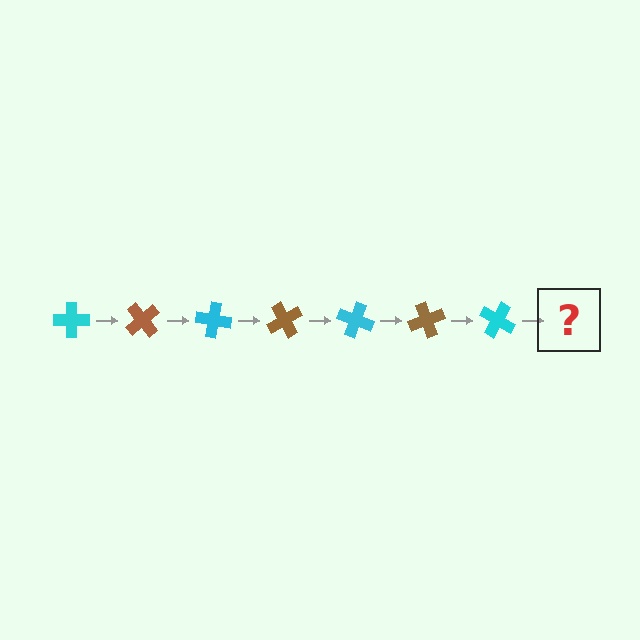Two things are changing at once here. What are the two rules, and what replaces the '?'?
The two rules are that it rotates 50 degrees each step and the color cycles through cyan and brown. The '?' should be a brown cross, rotated 350 degrees from the start.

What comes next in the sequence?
The next element should be a brown cross, rotated 350 degrees from the start.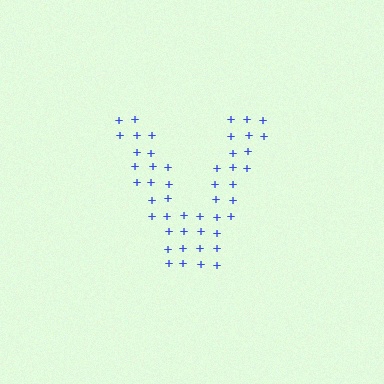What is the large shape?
The large shape is the letter V.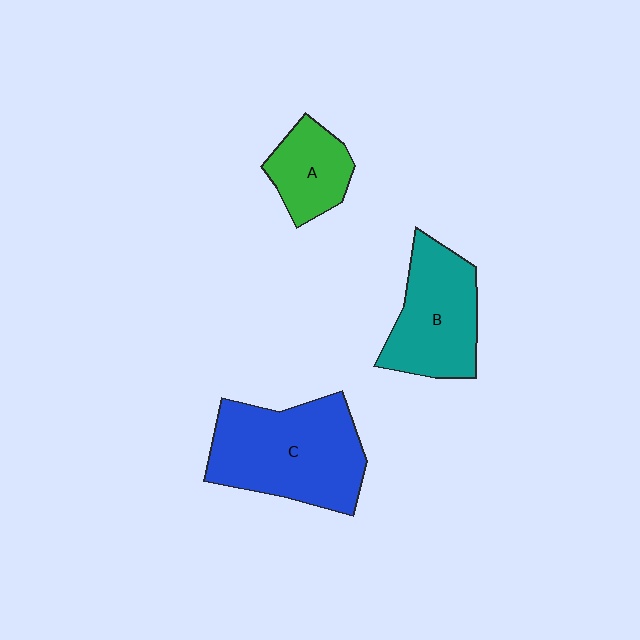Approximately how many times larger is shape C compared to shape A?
Approximately 2.2 times.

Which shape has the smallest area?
Shape A (green).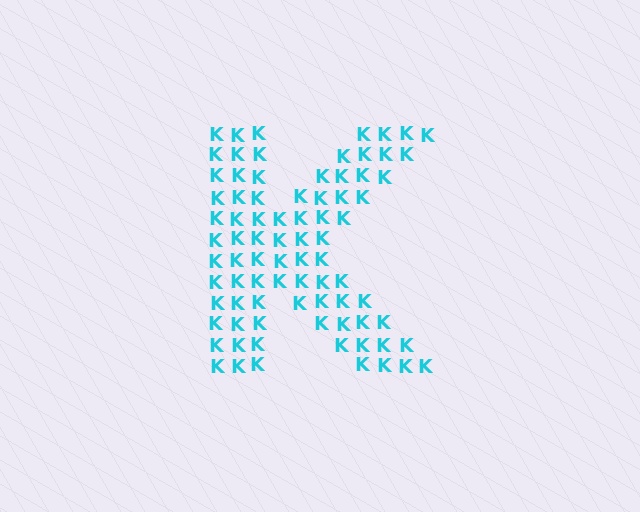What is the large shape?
The large shape is the letter K.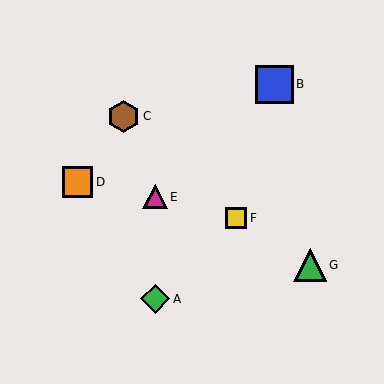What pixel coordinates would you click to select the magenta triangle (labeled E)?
Click at (155, 197) to select the magenta triangle E.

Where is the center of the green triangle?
The center of the green triangle is at (310, 265).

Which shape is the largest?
The blue square (labeled B) is the largest.